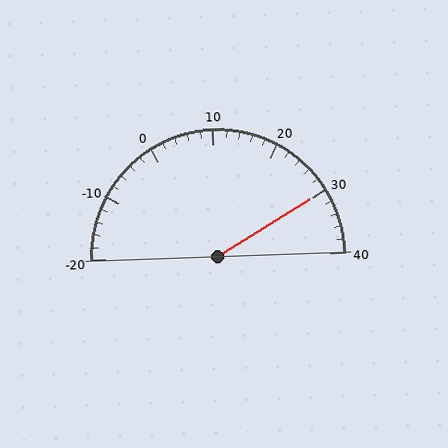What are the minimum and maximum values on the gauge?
The gauge ranges from -20 to 40.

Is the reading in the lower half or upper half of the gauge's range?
The reading is in the upper half of the range (-20 to 40).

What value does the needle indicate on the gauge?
The needle indicates approximately 30.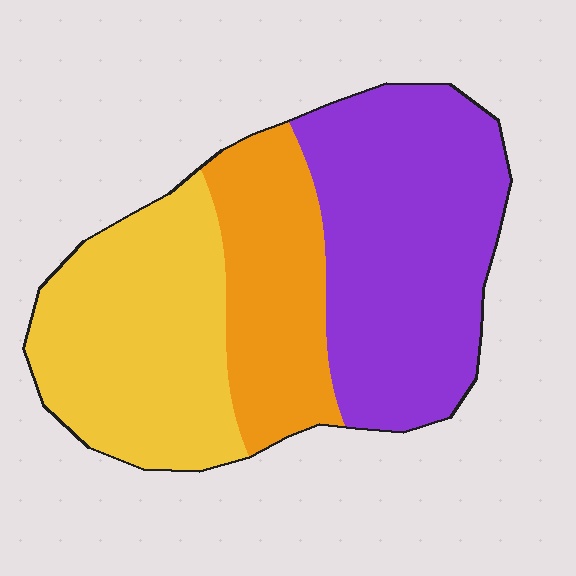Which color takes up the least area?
Orange, at roughly 25%.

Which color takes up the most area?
Purple, at roughly 45%.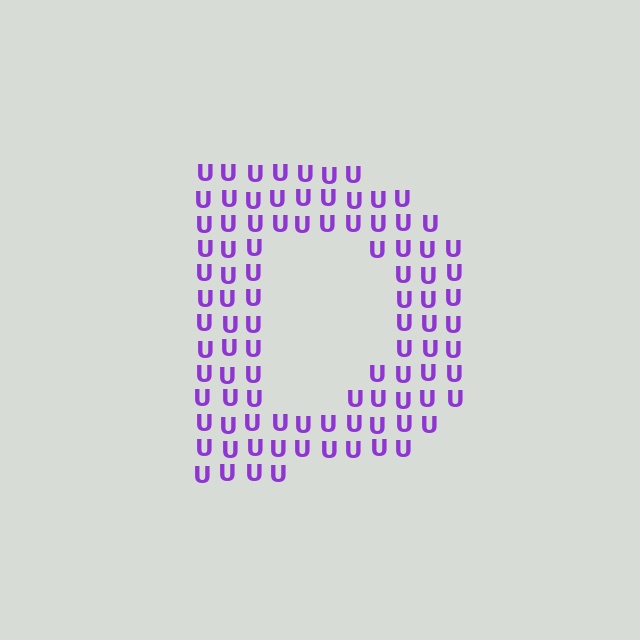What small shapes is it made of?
It is made of small letter U's.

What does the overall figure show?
The overall figure shows the letter D.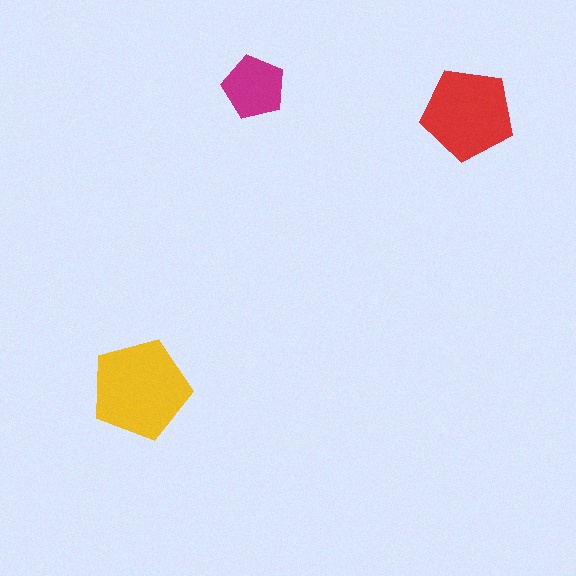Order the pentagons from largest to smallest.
the yellow one, the red one, the magenta one.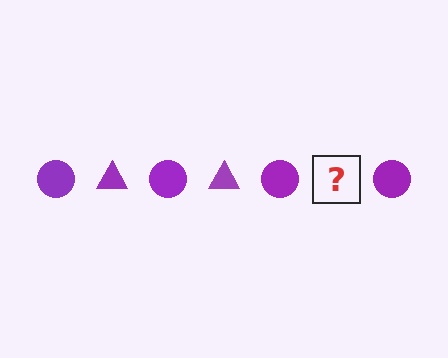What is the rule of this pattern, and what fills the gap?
The rule is that the pattern cycles through circle, triangle shapes in purple. The gap should be filled with a purple triangle.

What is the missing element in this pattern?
The missing element is a purple triangle.